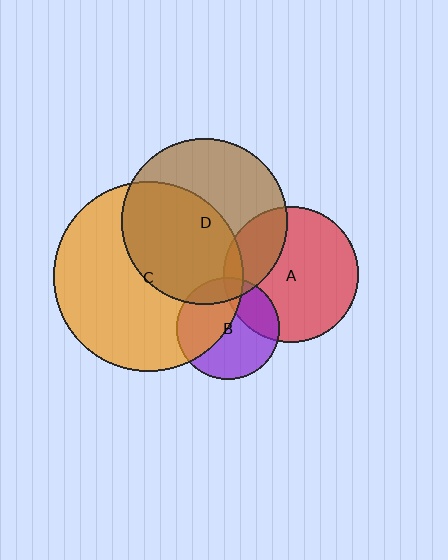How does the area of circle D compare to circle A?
Approximately 1.5 times.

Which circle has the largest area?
Circle C (orange).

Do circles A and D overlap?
Yes.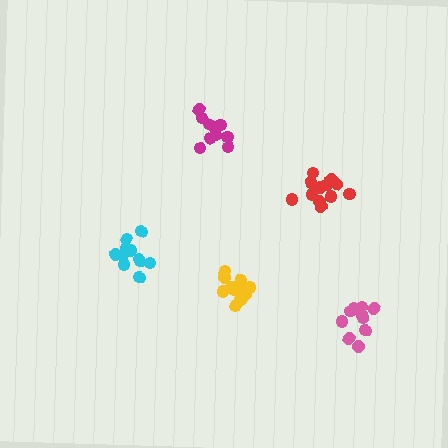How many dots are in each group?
Group 1: 11 dots, Group 2: 10 dots, Group 3: 12 dots, Group 4: 10 dots, Group 5: 12 dots (55 total).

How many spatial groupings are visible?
There are 5 spatial groupings.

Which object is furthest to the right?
The pink cluster is rightmost.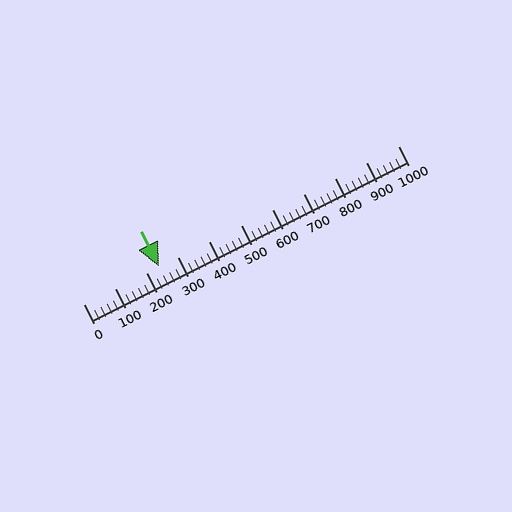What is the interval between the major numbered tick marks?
The major tick marks are spaced 100 units apart.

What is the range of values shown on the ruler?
The ruler shows values from 0 to 1000.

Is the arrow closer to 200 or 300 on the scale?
The arrow is closer to 200.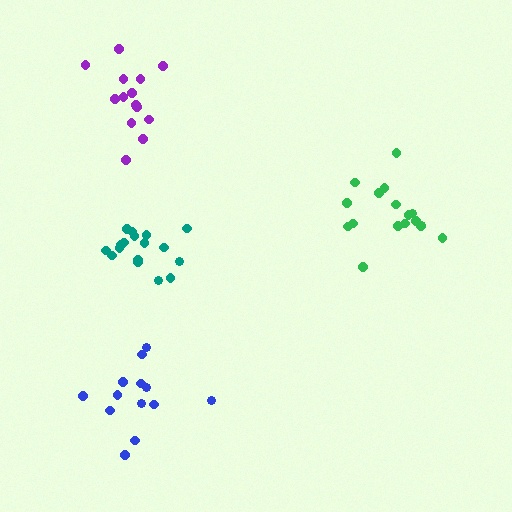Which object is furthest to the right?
The green cluster is rightmost.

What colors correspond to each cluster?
The clusters are colored: green, teal, blue, purple.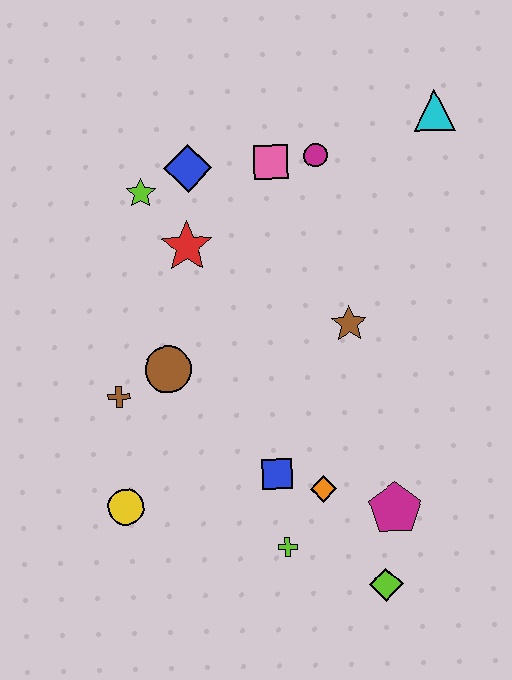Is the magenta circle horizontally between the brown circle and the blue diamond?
No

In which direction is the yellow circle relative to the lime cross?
The yellow circle is to the left of the lime cross.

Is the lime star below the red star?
No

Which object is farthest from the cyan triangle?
The yellow circle is farthest from the cyan triangle.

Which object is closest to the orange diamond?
The blue square is closest to the orange diamond.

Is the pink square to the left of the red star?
No